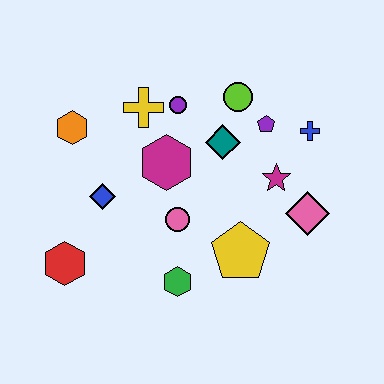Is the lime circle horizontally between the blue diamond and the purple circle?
No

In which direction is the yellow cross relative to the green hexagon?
The yellow cross is above the green hexagon.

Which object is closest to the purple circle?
The yellow cross is closest to the purple circle.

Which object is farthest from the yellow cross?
The pink diamond is farthest from the yellow cross.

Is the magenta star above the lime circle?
No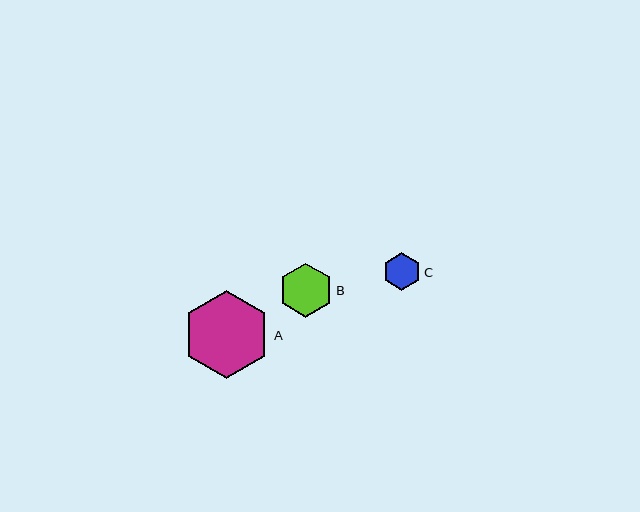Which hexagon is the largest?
Hexagon A is the largest with a size of approximately 88 pixels.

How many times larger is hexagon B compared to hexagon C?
Hexagon B is approximately 1.4 times the size of hexagon C.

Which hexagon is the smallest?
Hexagon C is the smallest with a size of approximately 38 pixels.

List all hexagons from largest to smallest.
From largest to smallest: A, B, C.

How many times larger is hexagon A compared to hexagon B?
Hexagon A is approximately 1.6 times the size of hexagon B.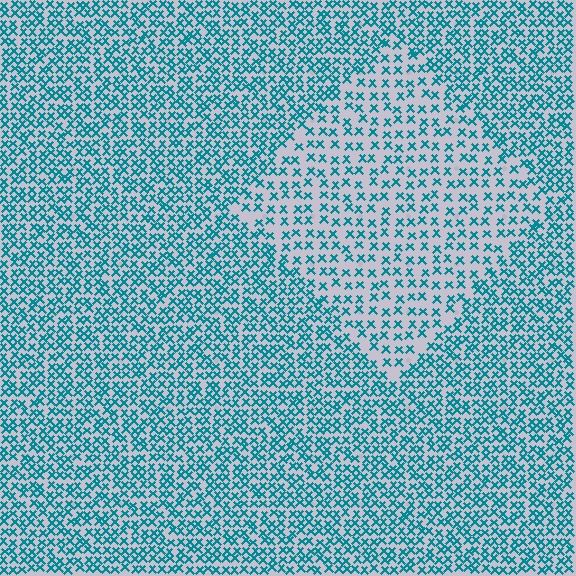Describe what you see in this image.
The image contains small teal elements arranged at two different densities. A diamond-shaped region is visible where the elements are less densely packed than the surrounding area.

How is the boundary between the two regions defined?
The boundary is defined by a change in element density (approximately 1.9x ratio). All elements are the same color, size, and shape.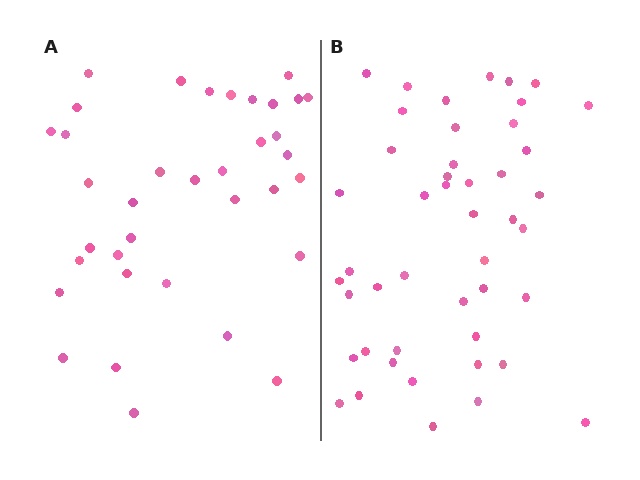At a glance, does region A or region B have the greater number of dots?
Region B (the right region) has more dots.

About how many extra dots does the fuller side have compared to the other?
Region B has roughly 10 or so more dots than region A.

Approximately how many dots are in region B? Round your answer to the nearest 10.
About 50 dots. (The exact count is 46, which rounds to 50.)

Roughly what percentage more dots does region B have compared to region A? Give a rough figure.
About 30% more.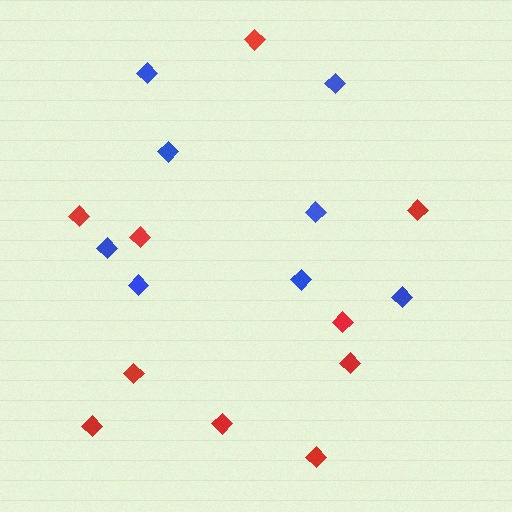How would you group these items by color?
There are 2 groups: one group of red diamonds (10) and one group of blue diamonds (8).